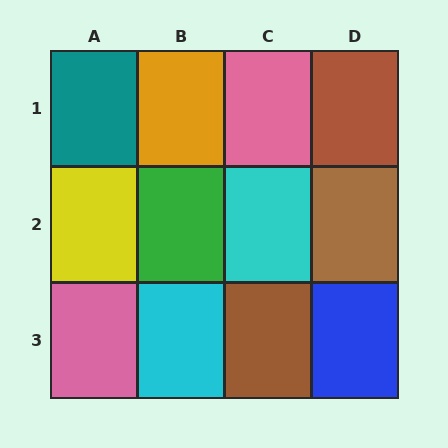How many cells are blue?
1 cell is blue.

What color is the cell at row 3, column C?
Brown.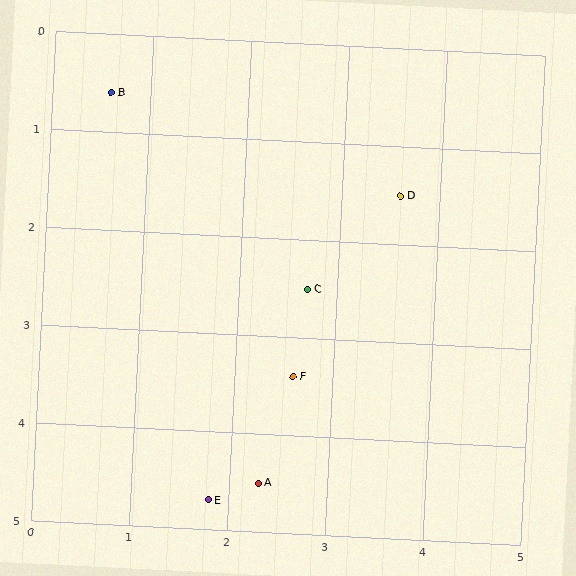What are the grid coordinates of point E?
Point E is at approximately (1.8, 4.7).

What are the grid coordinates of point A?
Point A is at approximately (2.3, 4.5).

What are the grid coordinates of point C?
Point C is at approximately (2.7, 2.5).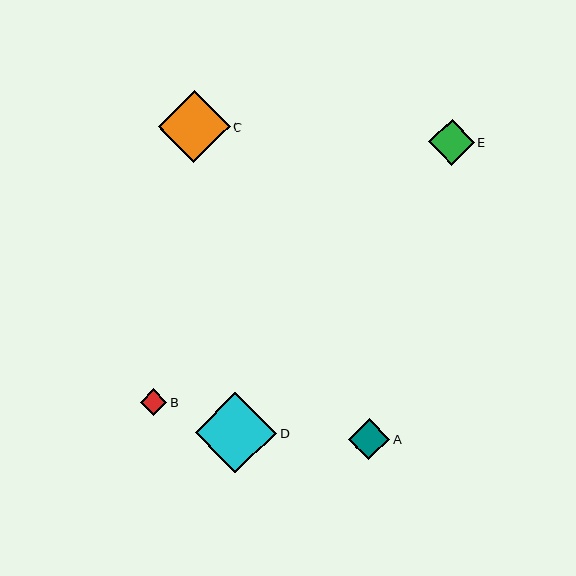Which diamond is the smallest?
Diamond B is the smallest with a size of approximately 27 pixels.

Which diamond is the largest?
Diamond D is the largest with a size of approximately 81 pixels.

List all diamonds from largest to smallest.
From largest to smallest: D, C, E, A, B.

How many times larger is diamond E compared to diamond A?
Diamond E is approximately 1.1 times the size of diamond A.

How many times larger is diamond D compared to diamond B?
Diamond D is approximately 3.0 times the size of diamond B.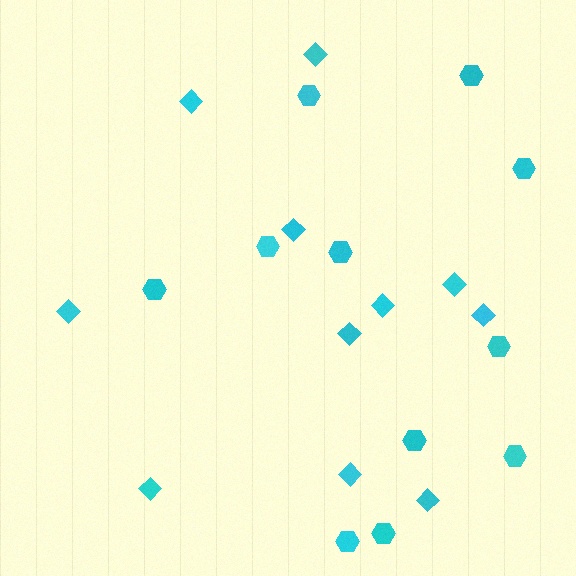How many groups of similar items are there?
There are 2 groups: one group of diamonds (11) and one group of hexagons (11).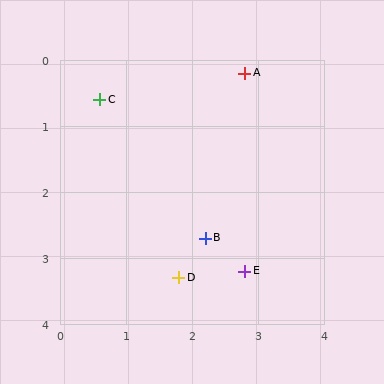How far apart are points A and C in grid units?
Points A and C are about 2.2 grid units apart.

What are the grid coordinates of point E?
Point E is at approximately (2.8, 3.2).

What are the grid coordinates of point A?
Point A is at approximately (2.8, 0.2).